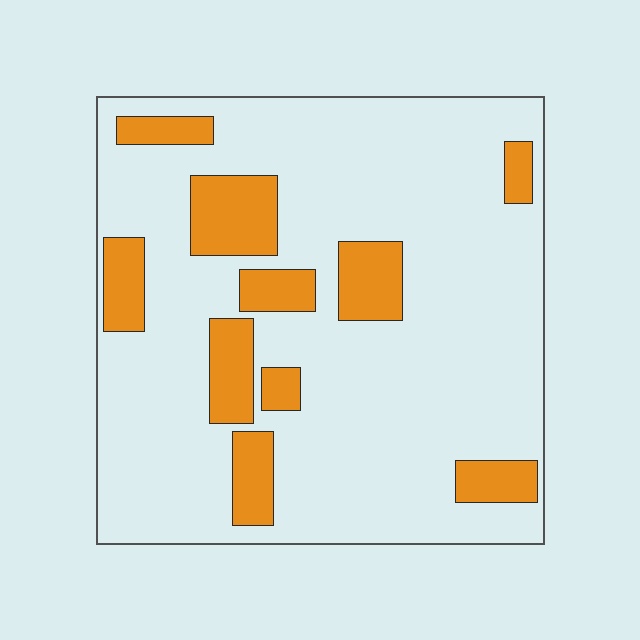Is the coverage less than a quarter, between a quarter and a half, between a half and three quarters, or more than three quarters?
Less than a quarter.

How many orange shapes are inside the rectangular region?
10.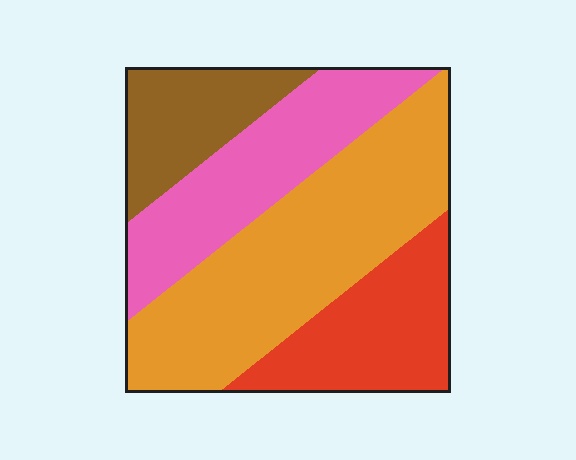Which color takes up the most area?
Orange, at roughly 40%.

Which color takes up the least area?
Brown, at roughly 15%.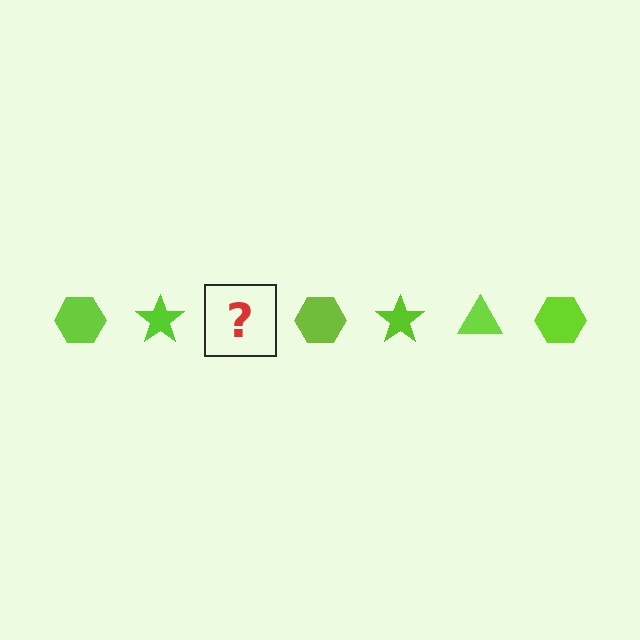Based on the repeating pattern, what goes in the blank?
The blank should be a lime triangle.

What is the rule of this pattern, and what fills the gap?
The rule is that the pattern cycles through hexagon, star, triangle shapes in lime. The gap should be filled with a lime triangle.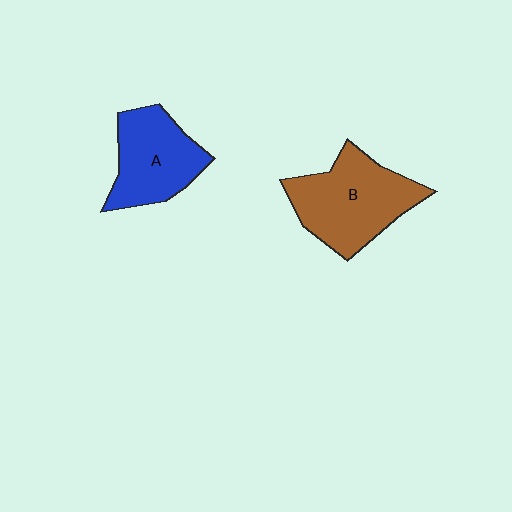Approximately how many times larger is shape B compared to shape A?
Approximately 1.2 times.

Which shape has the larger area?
Shape B (brown).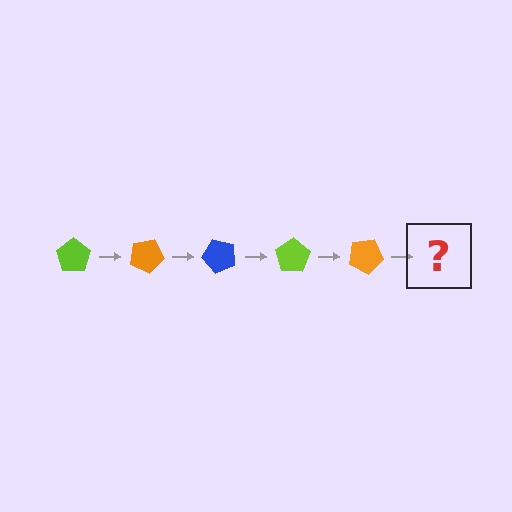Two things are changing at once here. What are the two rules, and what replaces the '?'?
The two rules are that it rotates 25 degrees each step and the color cycles through lime, orange, and blue. The '?' should be a blue pentagon, rotated 125 degrees from the start.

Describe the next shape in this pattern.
It should be a blue pentagon, rotated 125 degrees from the start.